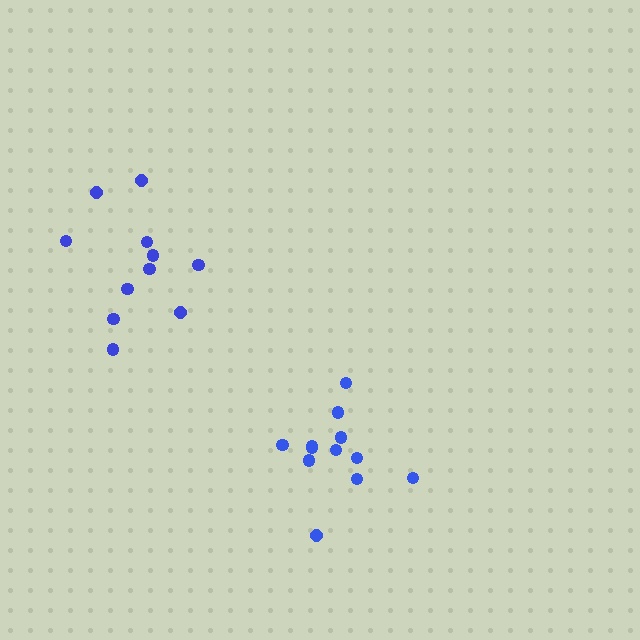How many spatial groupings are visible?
There are 2 spatial groupings.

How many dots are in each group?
Group 1: 12 dots, Group 2: 11 dots (23 total).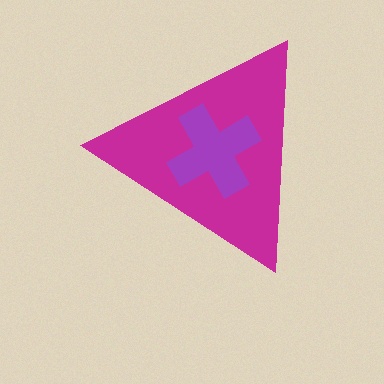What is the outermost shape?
The magenta triangle.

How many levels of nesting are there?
2.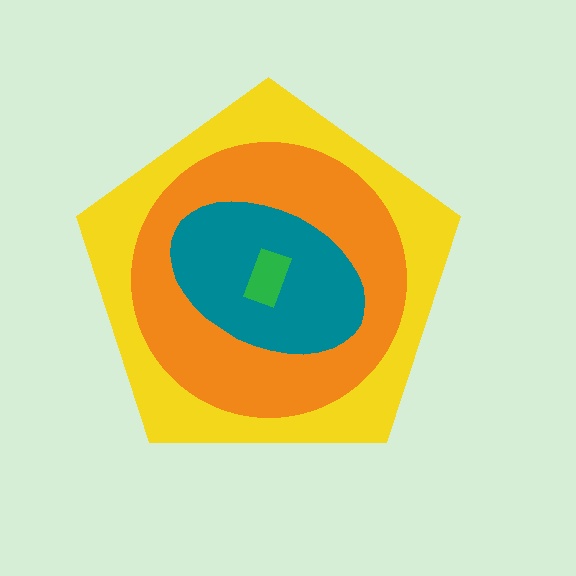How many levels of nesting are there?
4.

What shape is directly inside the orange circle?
The teal ellipse.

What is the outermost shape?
The yellow pentagon.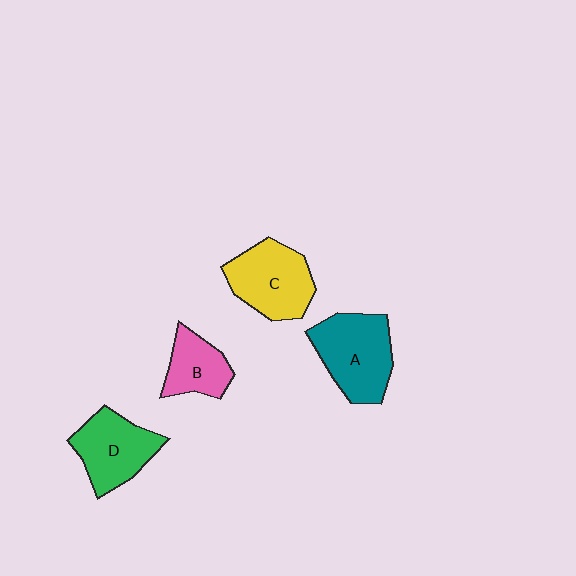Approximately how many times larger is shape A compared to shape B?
Approximately 1.7 times.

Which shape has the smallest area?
Shape B (pink).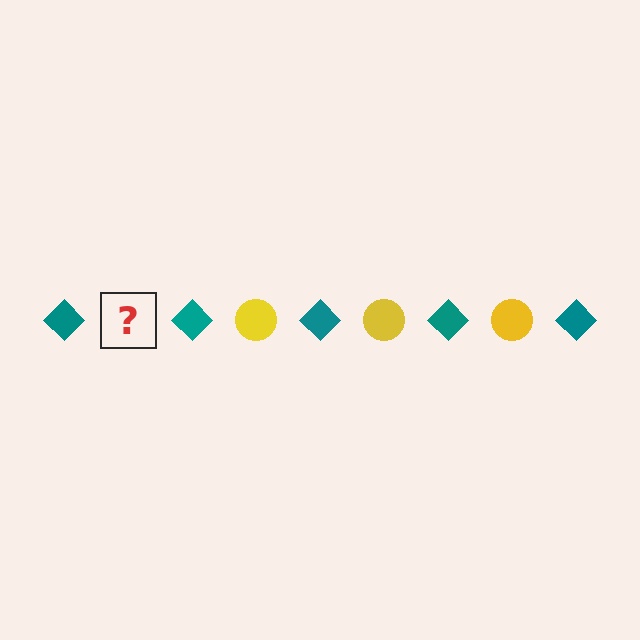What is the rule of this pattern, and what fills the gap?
The rule is that the pattern alternates between teal diamond and yellow circle. The gap should be filled with a yellow circle.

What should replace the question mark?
The question mark should be replaced with a yellow circle.